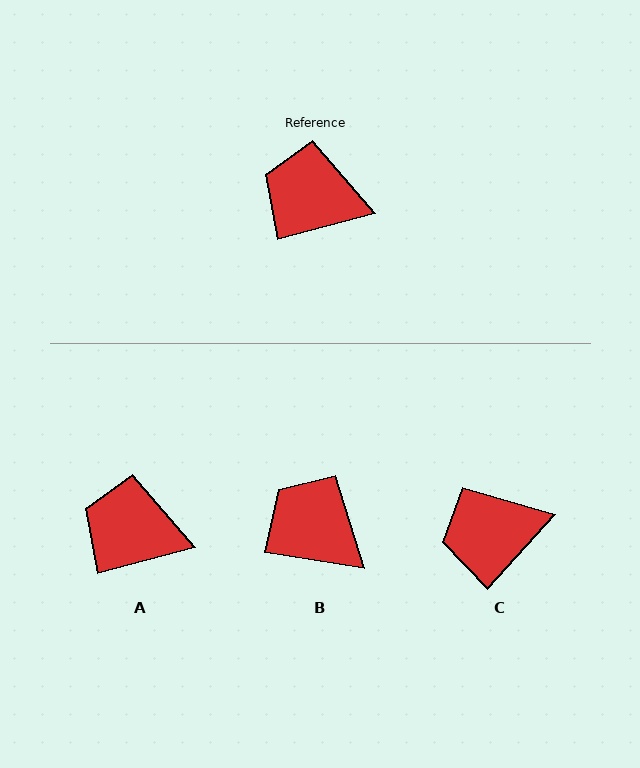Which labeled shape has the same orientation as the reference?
A.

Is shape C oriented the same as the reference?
No, it is off by about 33 degrees.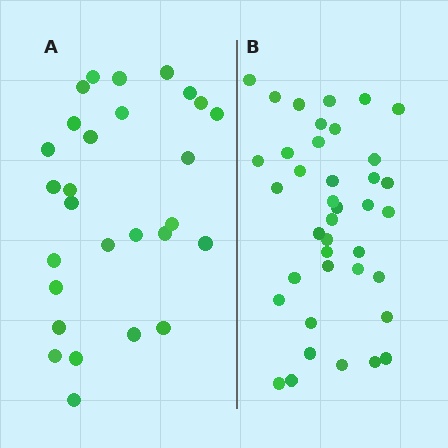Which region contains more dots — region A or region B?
Region B (the right region) has more dots.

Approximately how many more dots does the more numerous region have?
Region B has roughly 12 or so more dots than region A.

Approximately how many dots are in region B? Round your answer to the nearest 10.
About 40 dots. (The exact count is 39, which rounds to 40.)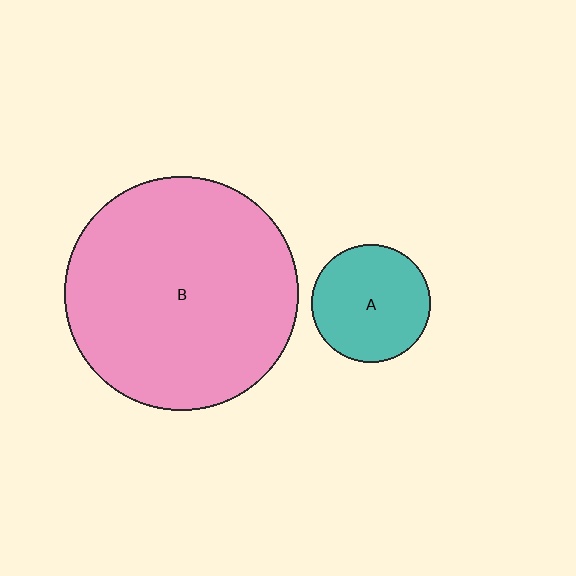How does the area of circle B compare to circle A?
Approximately 3.9 times.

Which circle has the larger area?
Circle B (pink).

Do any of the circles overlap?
No, none of the circles overlap.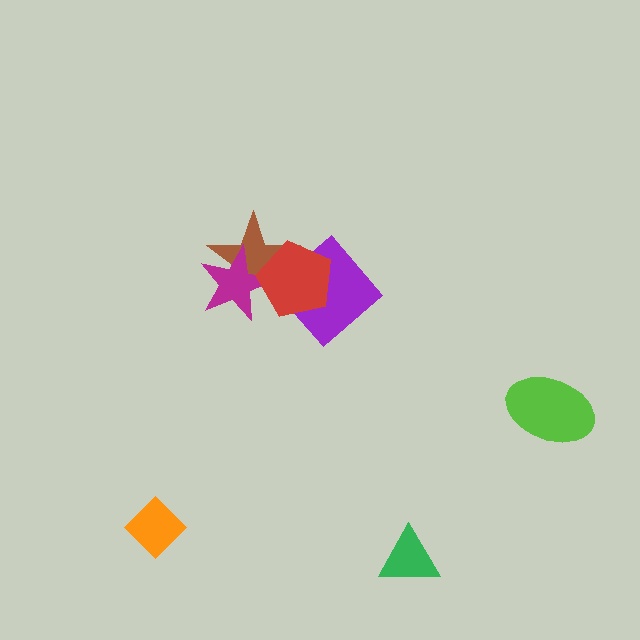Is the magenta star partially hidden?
Yes, it is partially covered by another shape.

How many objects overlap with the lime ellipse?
0 objects overlap with the lime ellipse.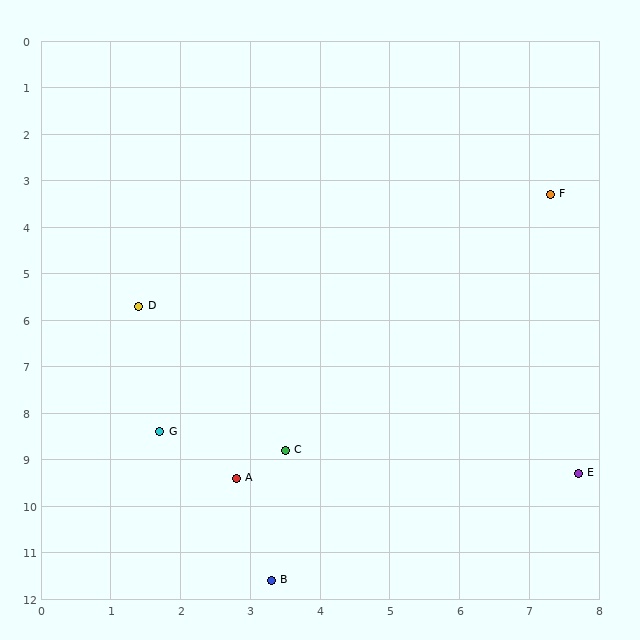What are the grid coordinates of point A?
Point A is at approximately (2.8, 9.4).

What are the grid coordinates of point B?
Point B is at approximately (3.3, 11.6).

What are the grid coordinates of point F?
Point F is at approximately (7.3, 3.3).